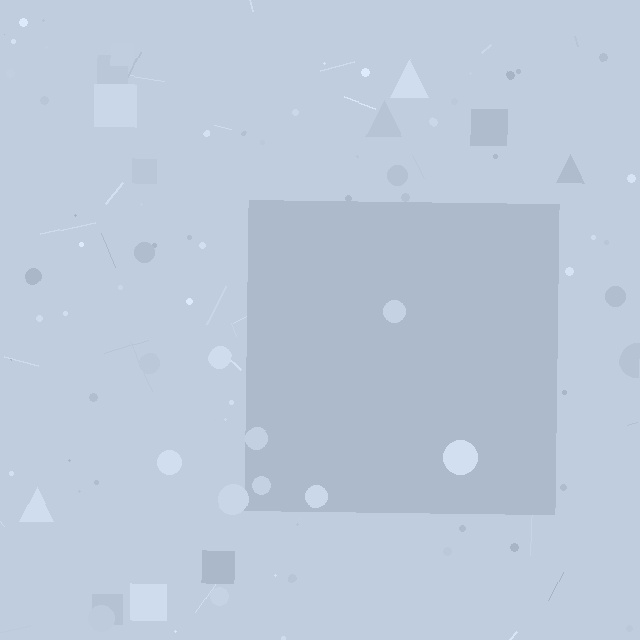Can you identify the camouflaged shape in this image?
The camouflaged shape is a square.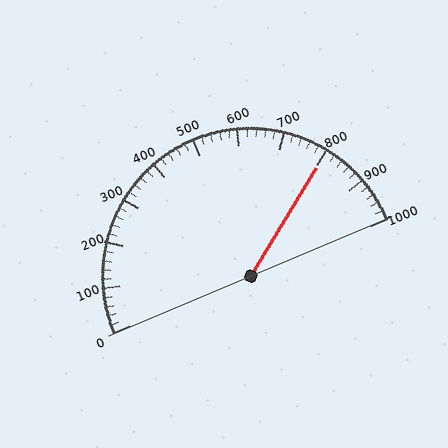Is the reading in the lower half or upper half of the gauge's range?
The reading is in the upper half of the range (0 to 1000).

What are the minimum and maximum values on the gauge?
The gauge ranges from 0 to 1000.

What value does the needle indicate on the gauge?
The needle indicates approximately 800.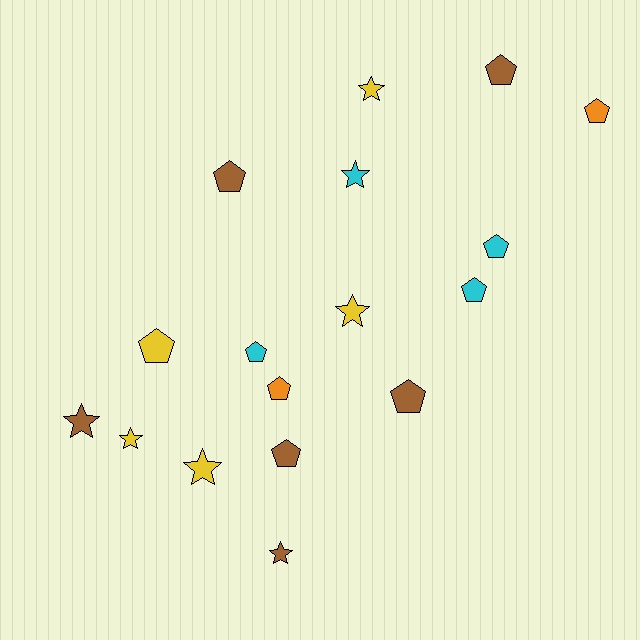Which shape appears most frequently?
Pentagon, with 10 objects.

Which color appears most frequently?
Brown, with 6 objects.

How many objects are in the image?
There are 17 objects.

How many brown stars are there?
There are 2 brown stars.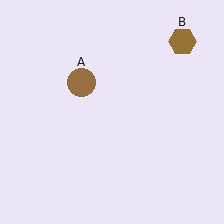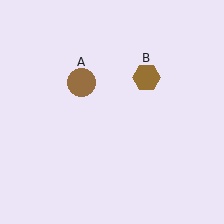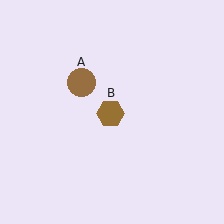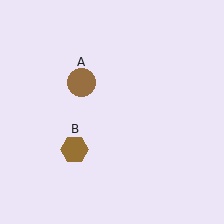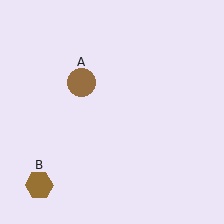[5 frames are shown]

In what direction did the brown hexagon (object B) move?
The brown hexagon (object B) moved down and to the left.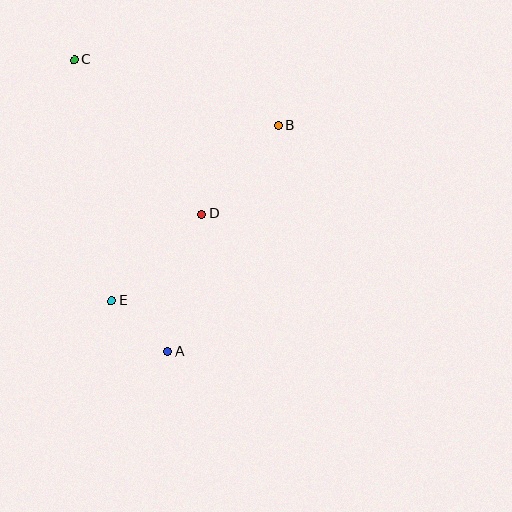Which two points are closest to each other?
Points A and E are closest to each other.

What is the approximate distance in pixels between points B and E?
The distance between B and E is approximately 242 pixels.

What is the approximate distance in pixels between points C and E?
The distance between C and E is approximately 244 pixels.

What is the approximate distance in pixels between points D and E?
The distance between D and E is approximately 125 pixels.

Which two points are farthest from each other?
Points A and C are farthest from each other.